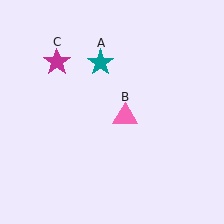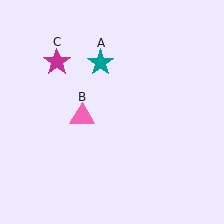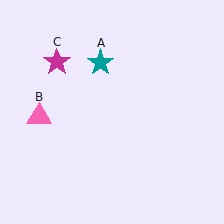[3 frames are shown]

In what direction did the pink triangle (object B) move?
The pink triangle (object B) moved left.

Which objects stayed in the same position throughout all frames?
Teal star (object A) and magenta star (object C) remained stationary.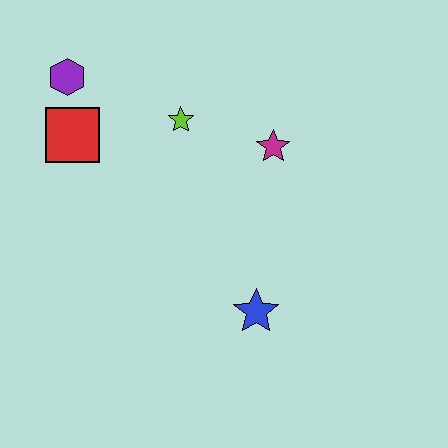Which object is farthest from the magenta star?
The purple hexagon is farthest from the magenta star.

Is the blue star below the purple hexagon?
Yes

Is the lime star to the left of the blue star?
Yes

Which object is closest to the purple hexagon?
The red square is closest to the purple hexagon.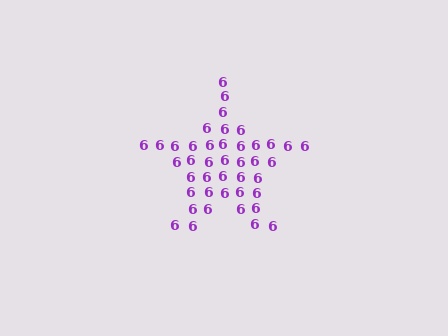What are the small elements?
The small elements are digit 6's.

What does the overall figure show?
The overall figure shows a star.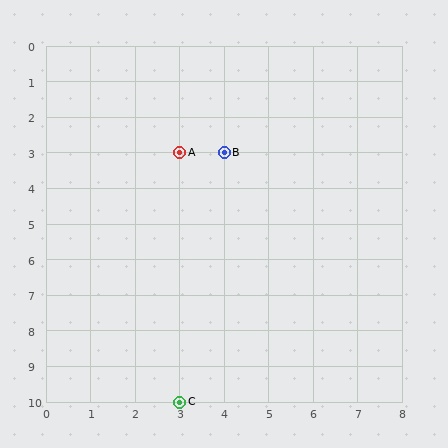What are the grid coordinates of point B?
Point B is at grid coordinates (4, 3).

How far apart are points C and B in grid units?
Points C and B are 1 column and 7 rows apart (about 7.1 grid units diagonally).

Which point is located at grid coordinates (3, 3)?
Point A is at (3, 3).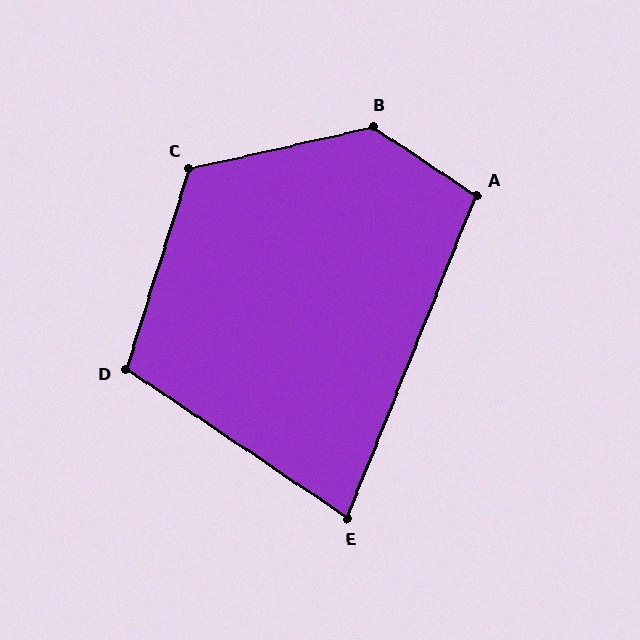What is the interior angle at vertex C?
Approximately 120 degrees (obtuse).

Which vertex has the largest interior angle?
B, at approximately 134 degrees.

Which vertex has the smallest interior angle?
E, at approximately 78 degrees.